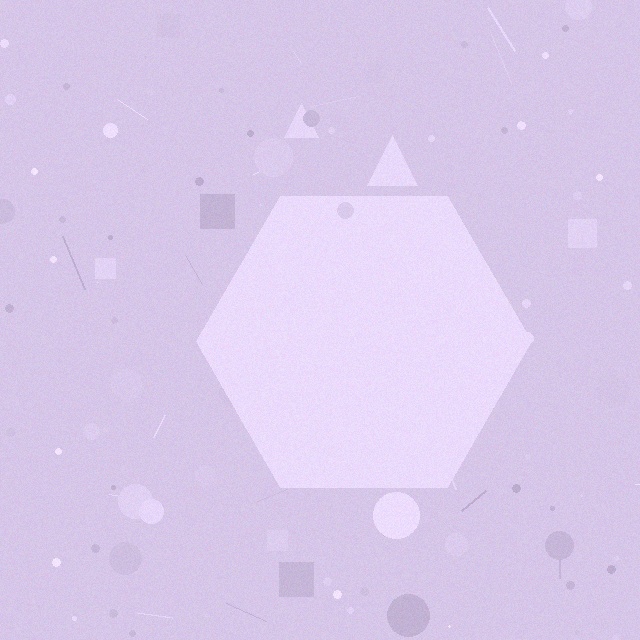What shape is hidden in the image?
A hexagon is hidden in the image.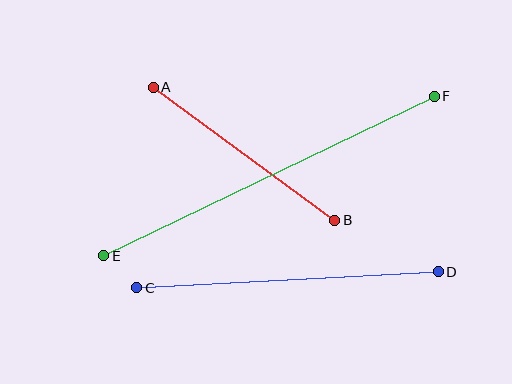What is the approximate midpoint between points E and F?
The midpoint is at approximately (269, 176) pixels.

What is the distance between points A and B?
The distance is approximately 225 pixels.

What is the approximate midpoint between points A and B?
The midpoint is at approximately (244, 154) pixels.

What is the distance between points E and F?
The distance is approximately 367 pixels.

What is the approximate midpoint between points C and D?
The midpoint is at approximately (287, 280) pixels.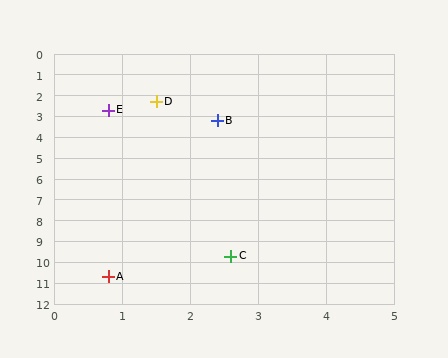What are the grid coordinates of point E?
Point E is at approximately (0.8, 2.7).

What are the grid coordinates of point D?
Point D is at approximately (1.5, 2.3).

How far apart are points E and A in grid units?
Points E and A are about 8.0 grid units apart.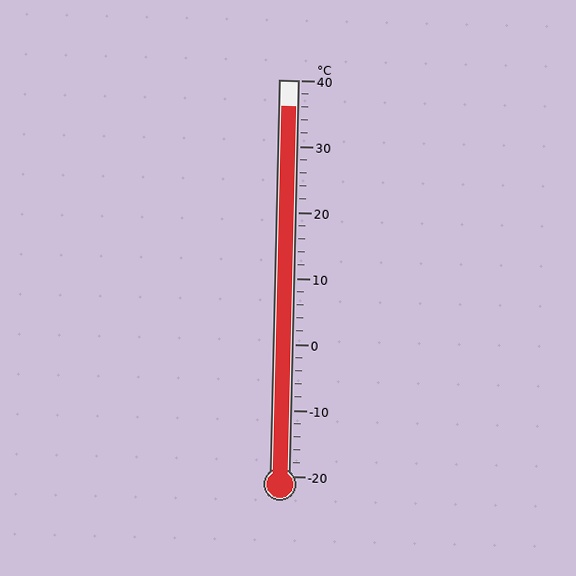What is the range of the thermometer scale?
The thermometer scale ranges from -20°C to 40°C.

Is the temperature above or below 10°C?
The temperature is above 10°C.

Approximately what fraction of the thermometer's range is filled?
The thermometer is filled to approximately 95% of its range.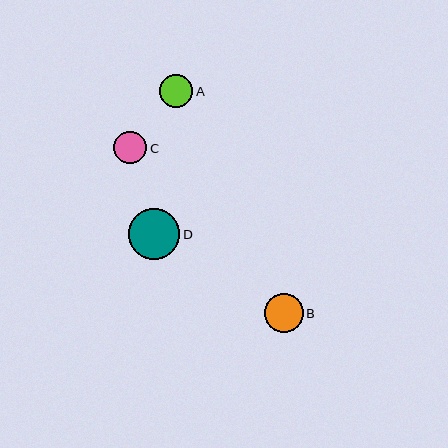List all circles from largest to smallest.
From largest to smallest: D, B, A, C.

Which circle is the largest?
Circle D is the largest with a size of approximately 51 pixels.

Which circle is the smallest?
Circle C is the smallest with a size of approximately 33 pixels.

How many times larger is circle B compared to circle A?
Circle B is approximately 1.2 times the size of circle A.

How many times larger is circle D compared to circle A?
Circle D is approximately 1.5 times the size of circle A.